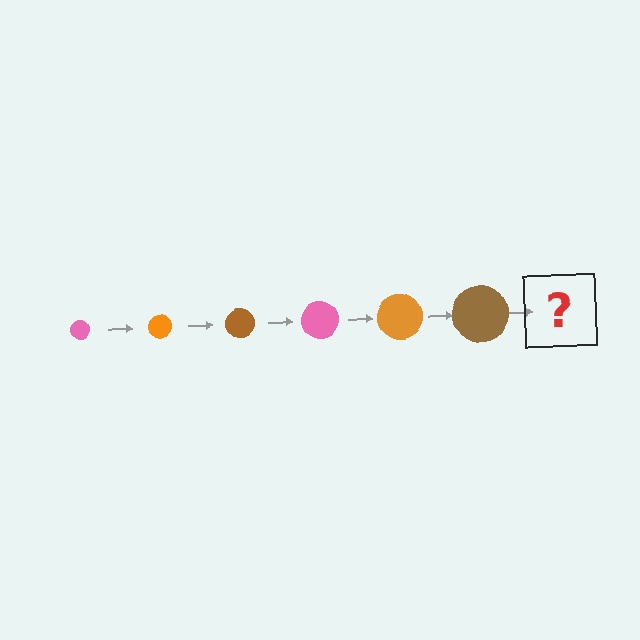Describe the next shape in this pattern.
It should be a pink circle, larger than the previous one.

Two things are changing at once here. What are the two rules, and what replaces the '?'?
The two rules are that the circle grows larger each step and the color cycles through pink, orange, and brown. The '?' should be a pink circle, larger than the previous one.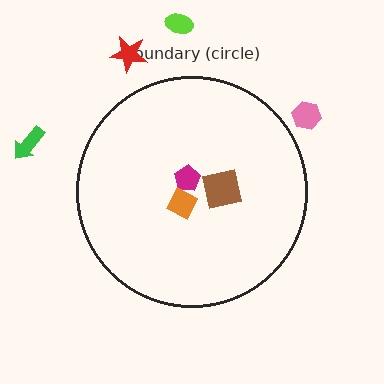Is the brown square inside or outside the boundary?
Inside.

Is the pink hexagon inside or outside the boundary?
Outside.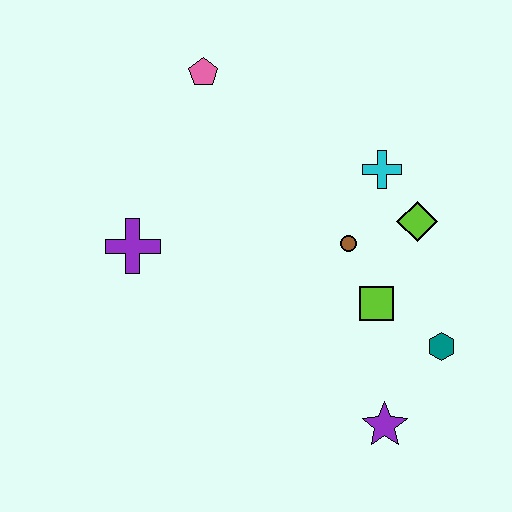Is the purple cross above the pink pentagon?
No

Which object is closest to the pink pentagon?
The purple cross is closest to the pink pentagon.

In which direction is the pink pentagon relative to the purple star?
The pink pentagon is above the purple star.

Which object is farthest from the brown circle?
The pink pentagon is farthest from the brown circle.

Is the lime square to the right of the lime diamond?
No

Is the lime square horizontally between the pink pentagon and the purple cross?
No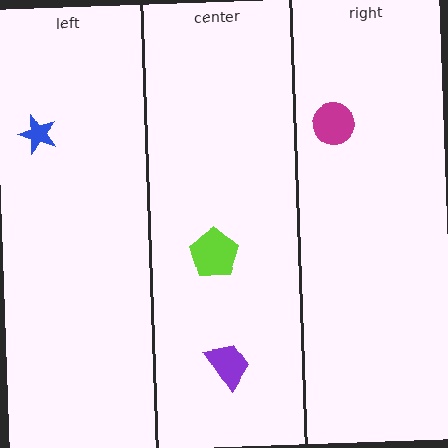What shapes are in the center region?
The purple trapezoid, the lime pentagon.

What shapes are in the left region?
The blue star.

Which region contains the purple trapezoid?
The center region.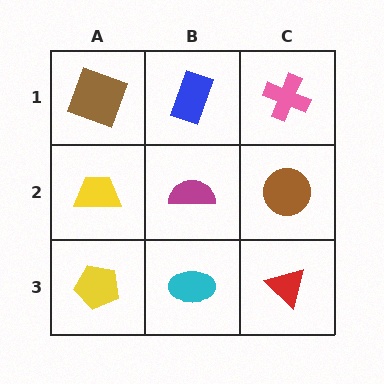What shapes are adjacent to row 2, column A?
A brown square (row 1, column A), a yellow pentagon (row 3, column A), a magenta semicircle (row 2, column B).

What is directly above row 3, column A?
A yellow trapezoid.